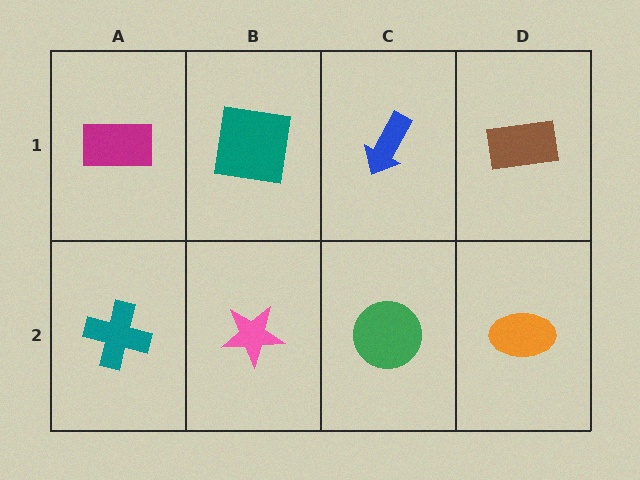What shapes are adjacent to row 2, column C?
A blue arrow (row 1, column C), a pink star (row 2, column B), an orange ellipse (row 2, column D).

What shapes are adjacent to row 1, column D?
An orange ellipse (row 2, column D), a blue arrow (row 1, column C).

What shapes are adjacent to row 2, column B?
A teal square (row 1, column B), a teal cross (row 2, column A), a green circle (row 2, column C).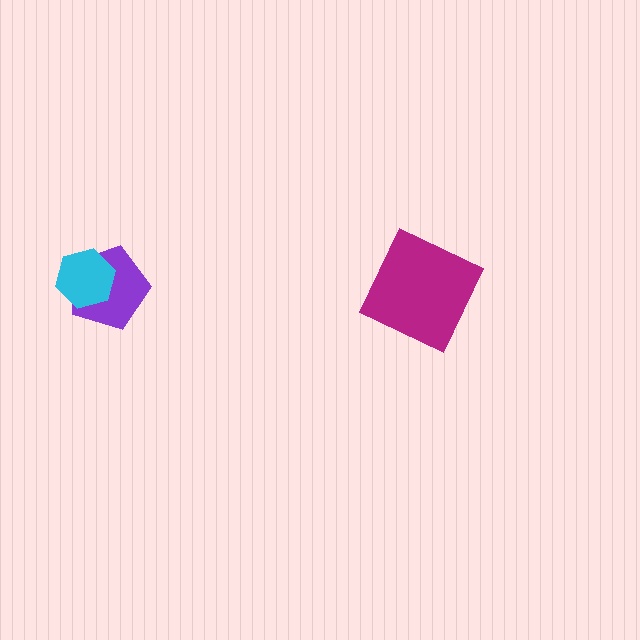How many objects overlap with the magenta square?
0 objects overlap with the magenta square.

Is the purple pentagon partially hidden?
Yes, it is partially covered by another shape.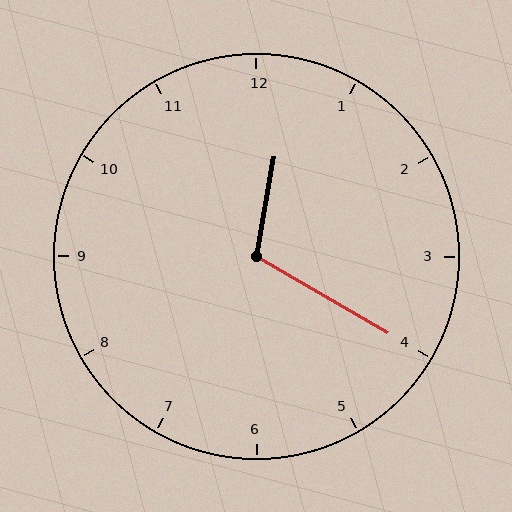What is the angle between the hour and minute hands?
Approximately 110 degrees.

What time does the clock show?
12:20.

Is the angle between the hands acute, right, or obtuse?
It is obtuse.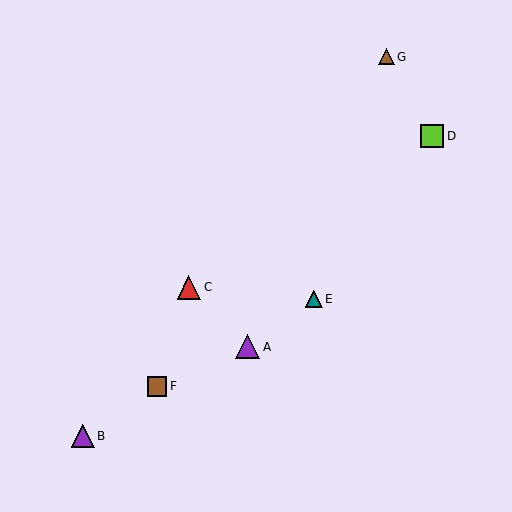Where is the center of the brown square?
The center of the brown square is at (157, 386).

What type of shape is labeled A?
Shape A is a purple triangle.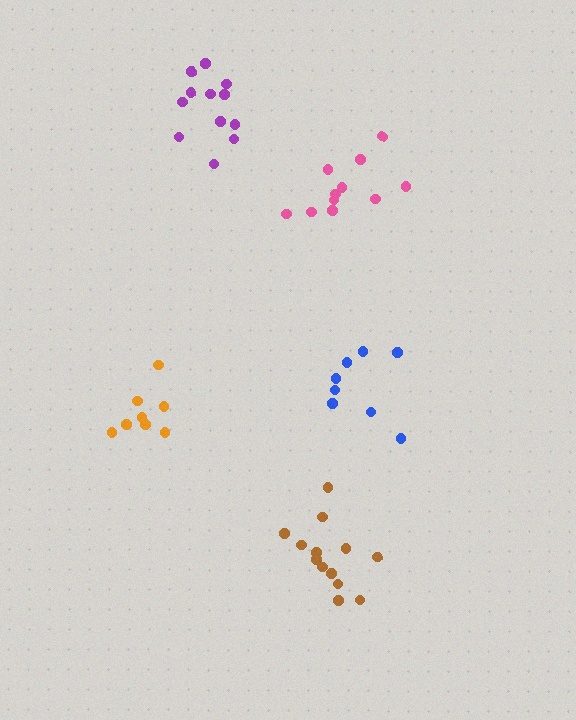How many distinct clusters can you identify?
There are 5 distinct clusters.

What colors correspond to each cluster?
The clusters are colored: purple, blue, pink, orange, brown.